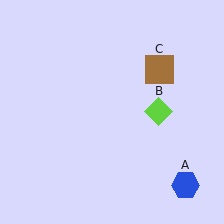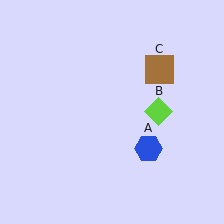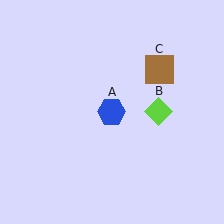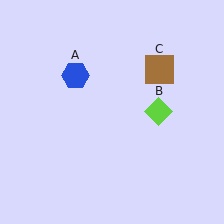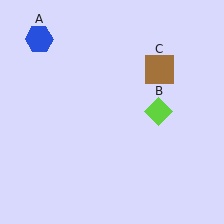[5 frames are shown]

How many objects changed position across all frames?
1 object changed position: blue hexagon (object A).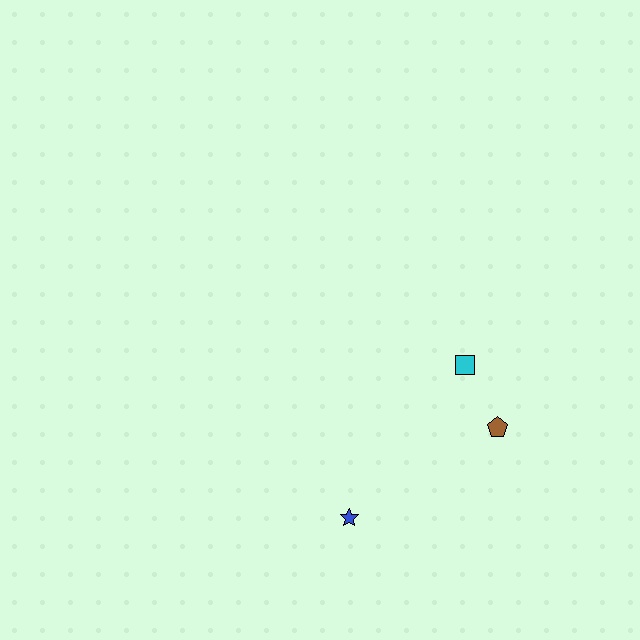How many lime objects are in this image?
There are no lime objects.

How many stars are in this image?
There is 1 star.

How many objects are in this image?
There are 3 objects.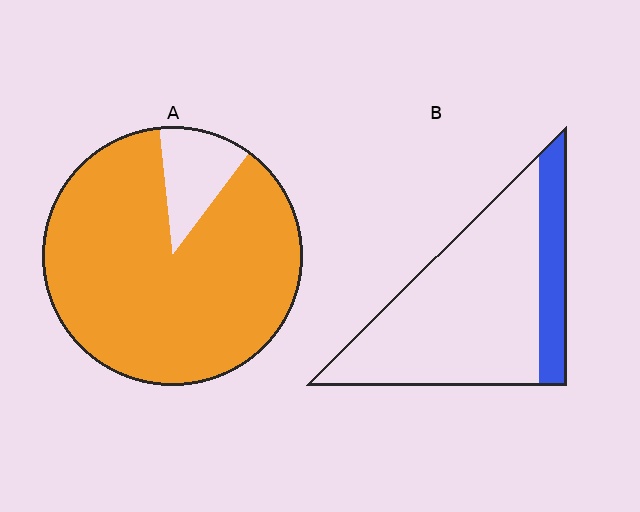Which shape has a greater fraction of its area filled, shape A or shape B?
Shape A.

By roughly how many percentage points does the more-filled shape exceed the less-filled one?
By roughly 70 percentage points (A over B).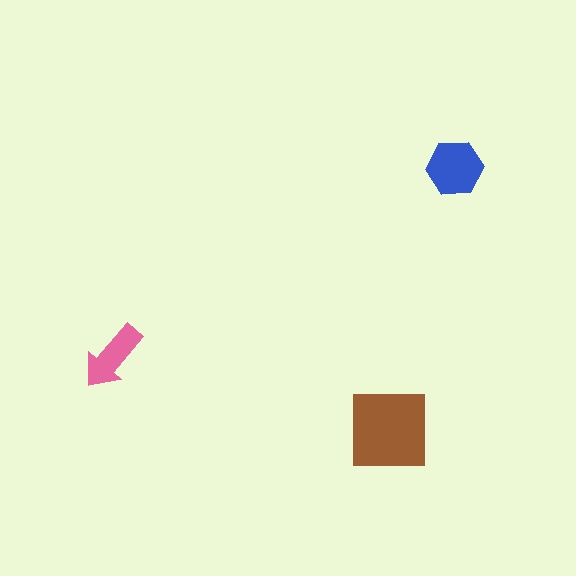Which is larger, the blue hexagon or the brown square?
The brown square.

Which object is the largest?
The brown square.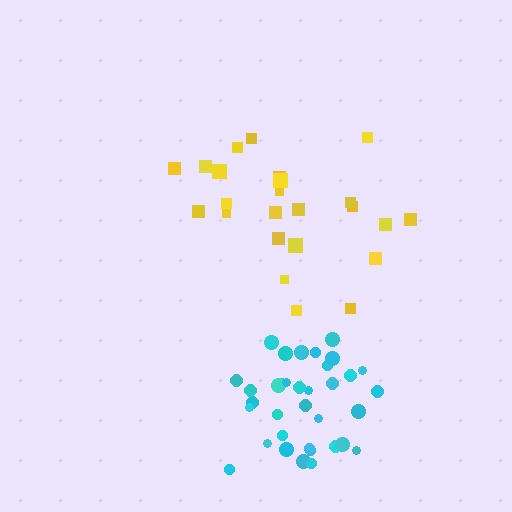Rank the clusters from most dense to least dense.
cyan, yellow.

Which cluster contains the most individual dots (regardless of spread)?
Cyan (35).